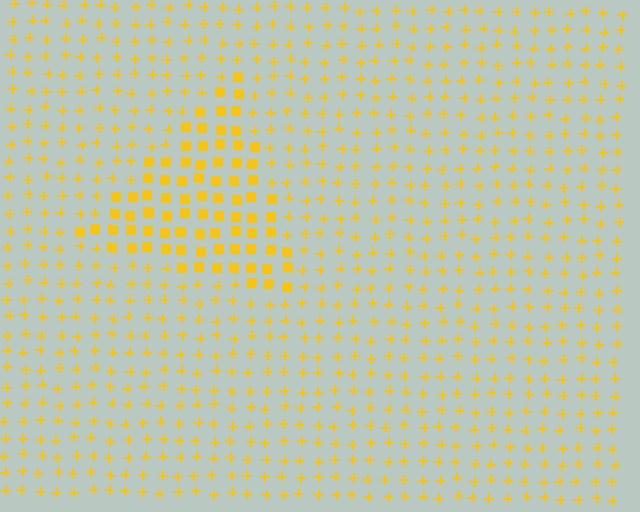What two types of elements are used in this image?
The image uses squares inside the triangle region and plus signs outside it.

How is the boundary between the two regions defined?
The boundary is defined by a change in element shape: squares inside vs. plus signs outside. All elements share the same color and spacing.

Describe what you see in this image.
The image is filled with small yellow elements arranged in a uniform grid. A triangle-shaped region contains squares, while the surrounding area contains plus signs. The boundary is defined purely by the change in element shape.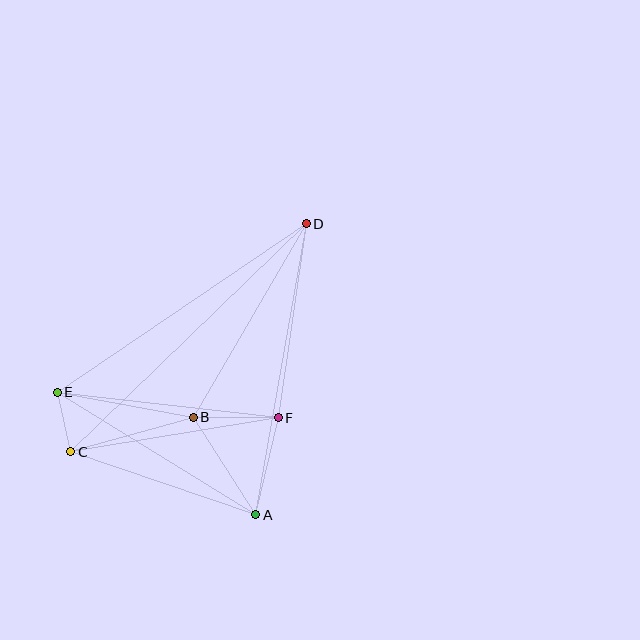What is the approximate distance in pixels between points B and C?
The distance between B and C is approximately 127 pixels.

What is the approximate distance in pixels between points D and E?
The distance between D and E is approximately 300 pixels.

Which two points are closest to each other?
Points C and E are closest to each other.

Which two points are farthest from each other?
Points C and D are farthest from each other.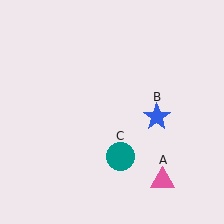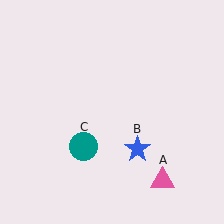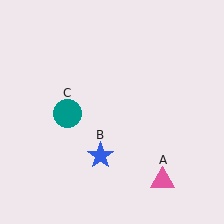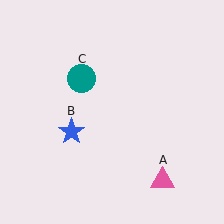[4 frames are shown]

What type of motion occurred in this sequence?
The blue star (object B), teal circle (object C) rotated clockwise around the center of the scene.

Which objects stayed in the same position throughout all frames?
Pink triangle (object A) remained stationary.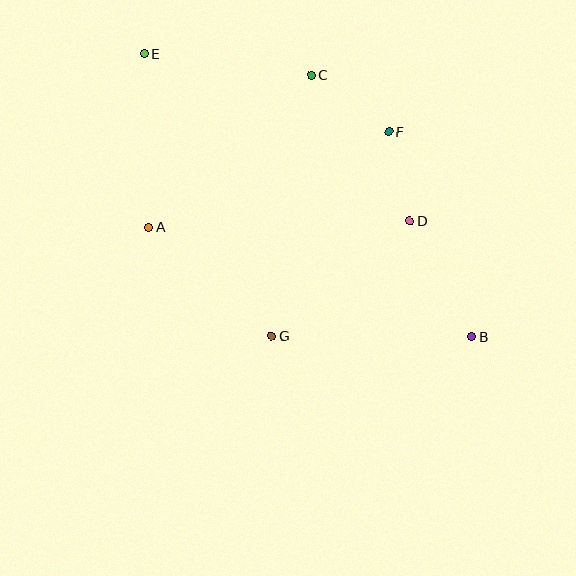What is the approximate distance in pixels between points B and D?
The distance between B and D is approximately 131 pixels.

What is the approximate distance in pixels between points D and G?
The distance between D and G is approximately 180 pixels.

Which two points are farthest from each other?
Points B and E are farthest from each other.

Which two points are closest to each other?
Points D and F are closest to each other.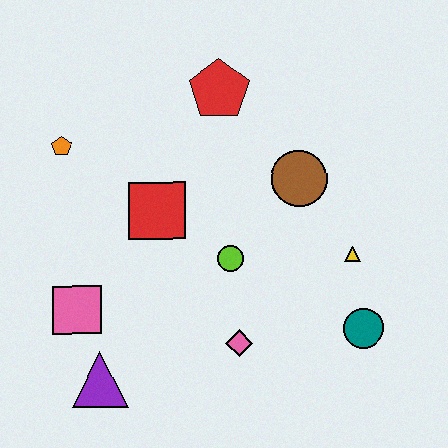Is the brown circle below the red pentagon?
Yes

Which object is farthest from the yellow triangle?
The orange pentagon is farthest from the yellow triangle.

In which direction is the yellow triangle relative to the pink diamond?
The yellow triangle is to the right of the pink diamond.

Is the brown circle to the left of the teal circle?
Yes